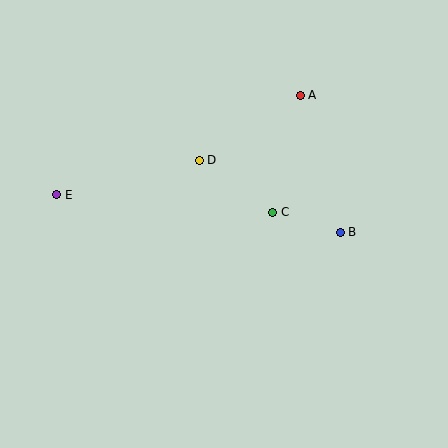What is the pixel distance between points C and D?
The distance between C and D is 90 pixels.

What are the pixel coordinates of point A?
Point A is at (300, 95).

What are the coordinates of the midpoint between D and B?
The midpoint between D and B is at (270, 196).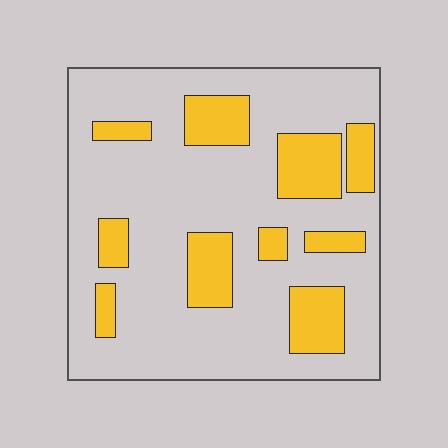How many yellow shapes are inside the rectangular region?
10.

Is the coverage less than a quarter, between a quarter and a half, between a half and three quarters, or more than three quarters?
Less than a quarter.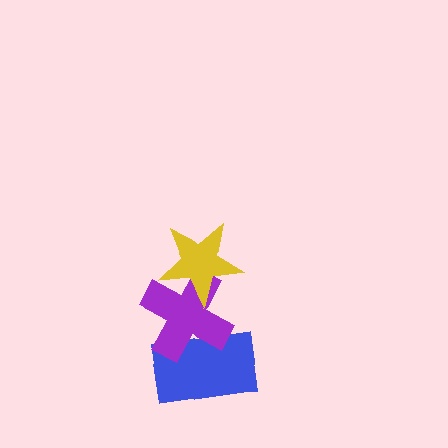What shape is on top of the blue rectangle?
The purple cross is on top of the blue rectangle.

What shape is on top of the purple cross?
The yellow star is on top of the purple cross.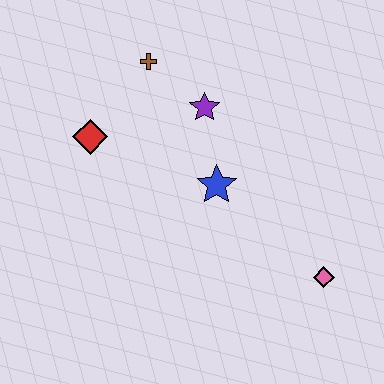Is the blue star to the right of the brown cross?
Yes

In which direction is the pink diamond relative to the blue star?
The pink diamond is to the right of the blue star.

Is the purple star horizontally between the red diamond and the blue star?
Yes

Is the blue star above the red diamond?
No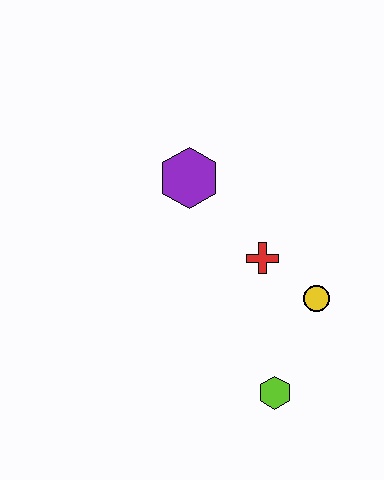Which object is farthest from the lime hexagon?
The purple hexagon is farthest from the lime hexagon.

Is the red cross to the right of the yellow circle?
No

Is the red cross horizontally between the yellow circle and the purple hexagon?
Yes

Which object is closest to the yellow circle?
The red cross is closest to the yellow circle.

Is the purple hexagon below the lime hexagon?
No